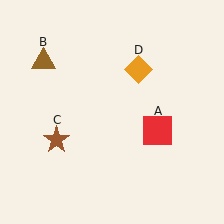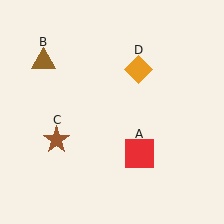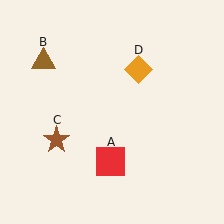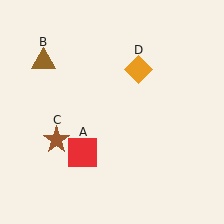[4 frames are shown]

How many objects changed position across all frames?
1 object changed position: red square (object A).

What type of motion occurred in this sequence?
The red square (object A) rotated clockwise around the center of the scene.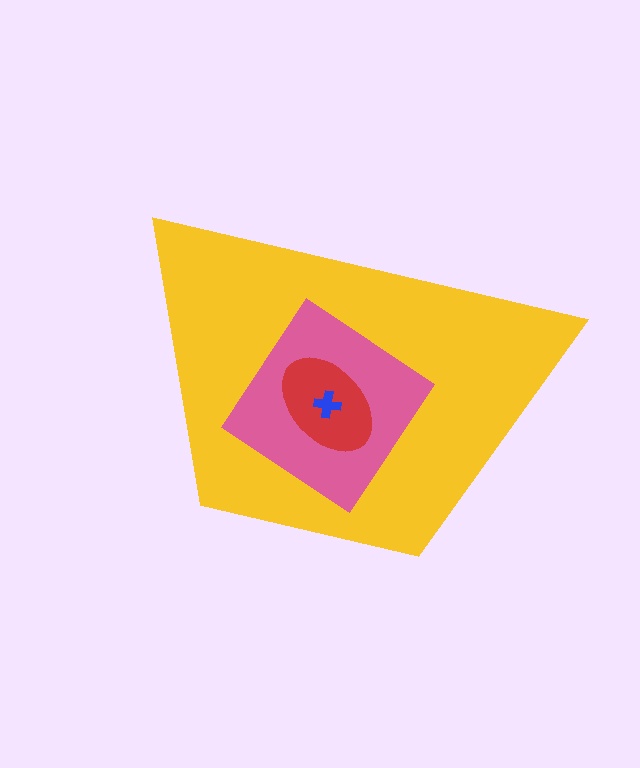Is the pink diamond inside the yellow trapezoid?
Yes.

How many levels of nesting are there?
4.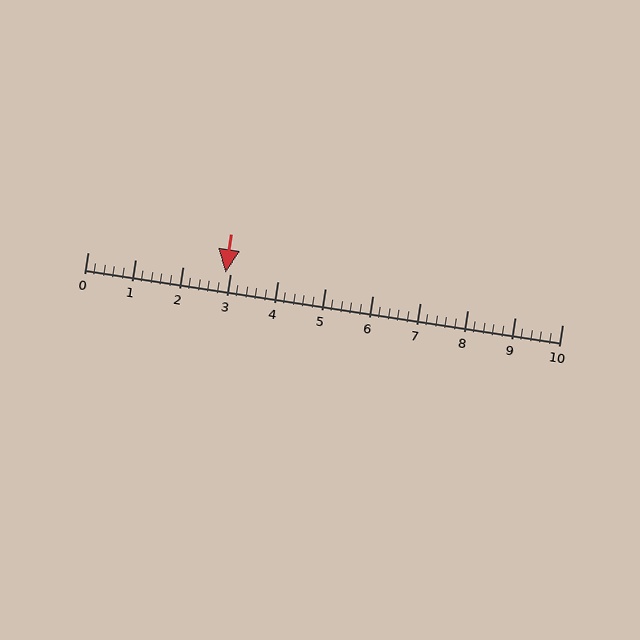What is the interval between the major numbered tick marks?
The major tick marks are spaced 1 units apart.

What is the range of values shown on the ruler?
The ruler shows values from 0 to 10.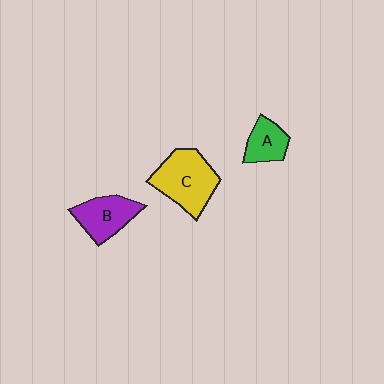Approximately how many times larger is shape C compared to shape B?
Approximately 1.4 times.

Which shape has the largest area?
Shape C (yellow).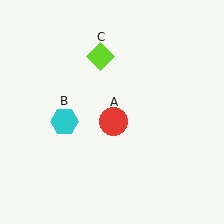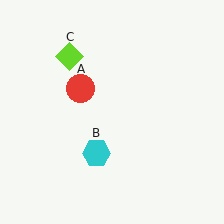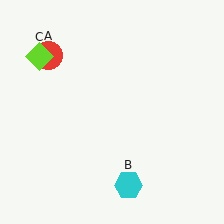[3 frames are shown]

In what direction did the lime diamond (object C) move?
The lime diamond (object C) moved left.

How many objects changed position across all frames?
3 objects changed position: red circle (object A), cyan hexagon (object B), lime diamond (object C).